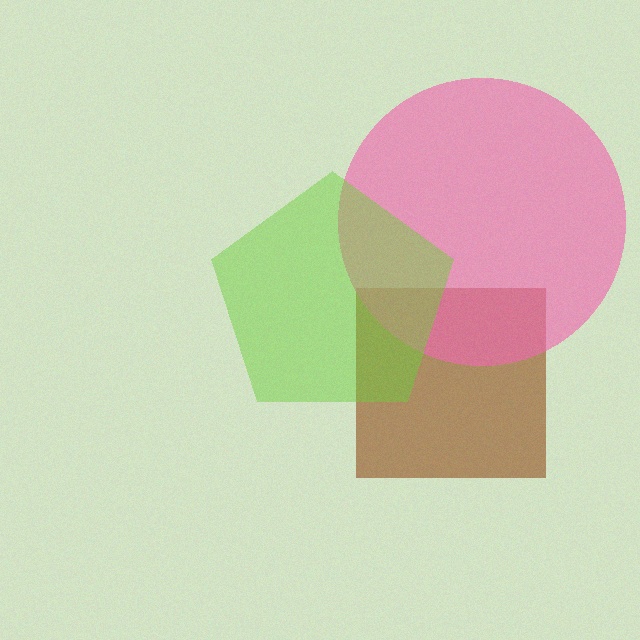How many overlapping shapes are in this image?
There are 3 overlapping shapes in the image.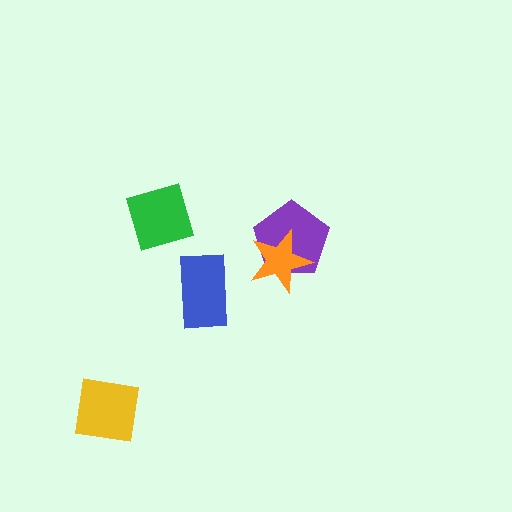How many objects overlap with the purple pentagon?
1 object overlaps with the purple pentagon.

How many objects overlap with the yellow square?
0 objects overlap with the yellow square.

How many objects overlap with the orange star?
1 object overlaps with the orange star.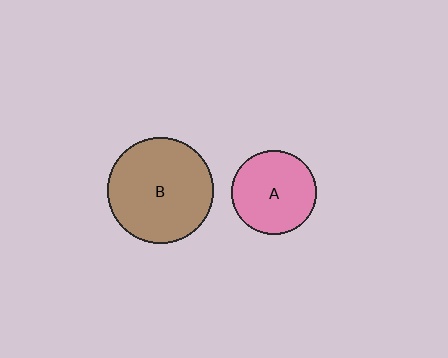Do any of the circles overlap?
No, none of the circles overlap.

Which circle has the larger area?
Circle B (brown).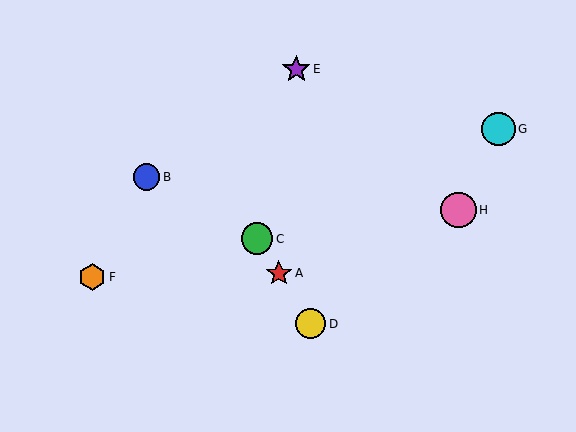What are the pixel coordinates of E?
Object E is at (296, 69).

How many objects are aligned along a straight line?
3 objects (A, C, D) are aligned along a straight line.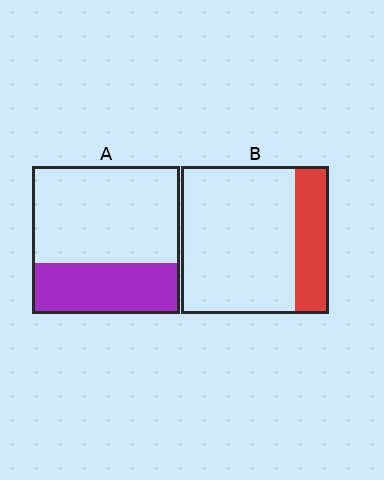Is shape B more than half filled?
No.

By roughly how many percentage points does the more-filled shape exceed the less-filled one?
By roughly 10 percentage points (A over B).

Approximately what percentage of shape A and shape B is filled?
A is approximately 35% and B is approximately 25%.